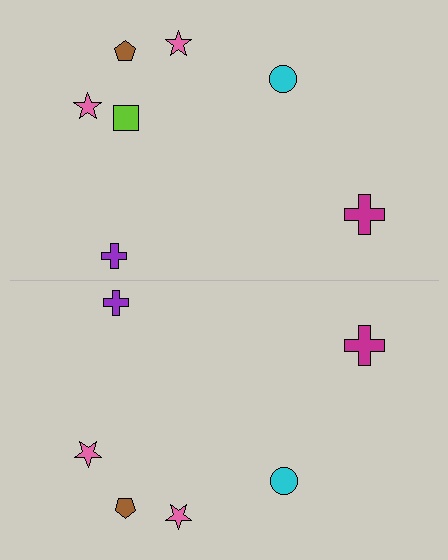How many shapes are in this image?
There are 13 shapes in this image.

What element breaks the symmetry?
A lime square is missing from the bottom side.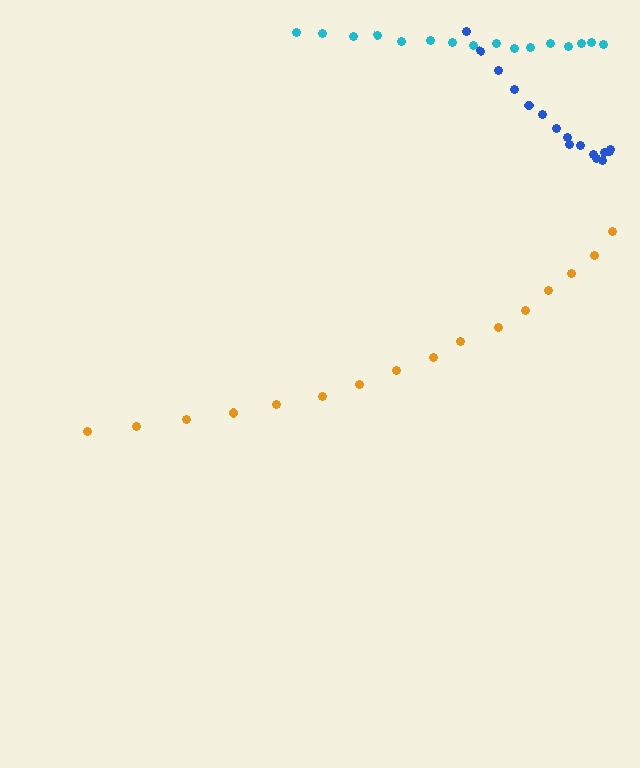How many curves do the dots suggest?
There are 3 distinct paths.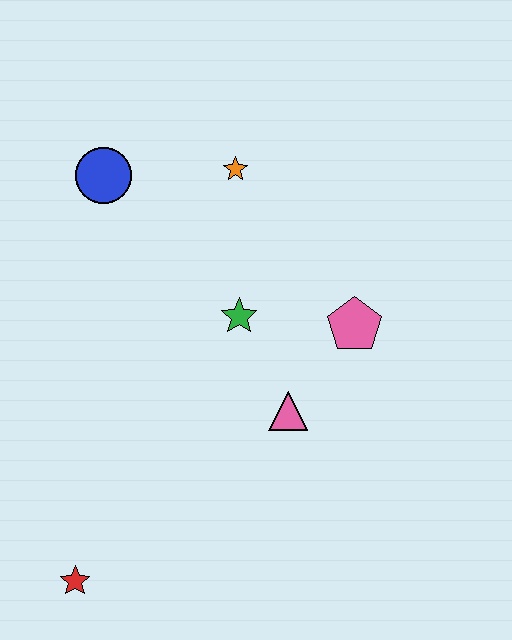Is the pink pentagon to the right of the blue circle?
Yes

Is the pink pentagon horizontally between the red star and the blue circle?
No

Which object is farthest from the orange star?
The red star is farthest from the orange star.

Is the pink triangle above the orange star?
No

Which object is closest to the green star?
The pink triangle is closest to the green star.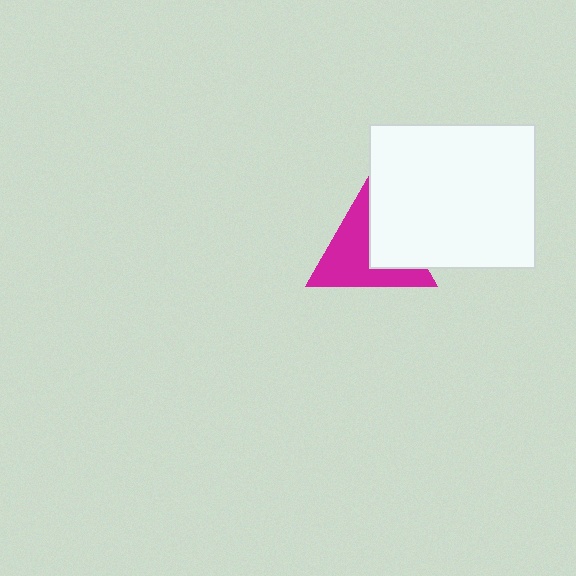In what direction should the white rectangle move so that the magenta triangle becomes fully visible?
The white rectangle should move right. That is the shortest direction to clear the overlap and leave the magenta triangle fully visible.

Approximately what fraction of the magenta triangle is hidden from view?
Roughly 38% of the magenta triangle is hidden behind the white rectangle.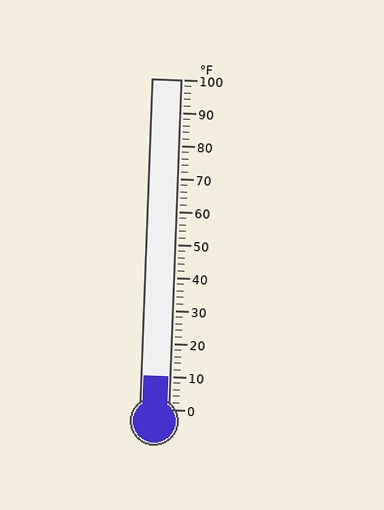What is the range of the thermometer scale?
The thermometer scale ranges from 0°F to 100°F.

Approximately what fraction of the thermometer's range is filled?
The thermometer is filled to approximately 10% of its range.